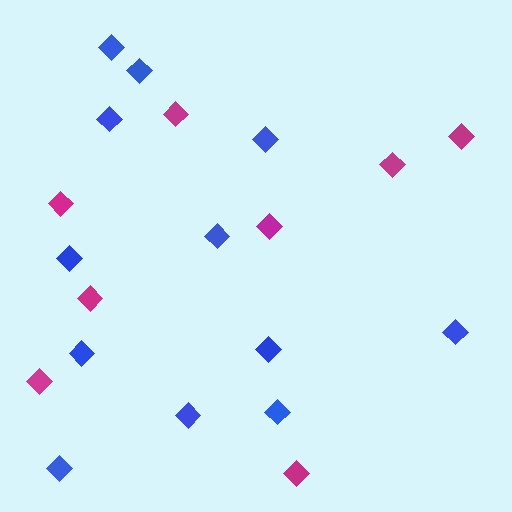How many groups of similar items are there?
There are 2 groups: one group of blue diamonds (12) and one group of magenta diamonds (8).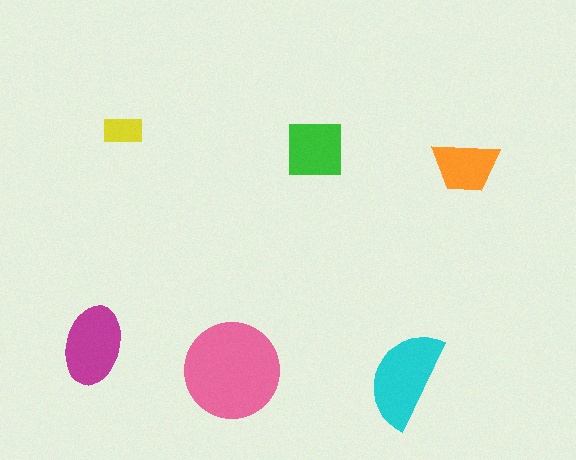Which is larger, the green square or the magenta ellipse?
The magenta ellipse.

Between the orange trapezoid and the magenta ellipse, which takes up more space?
The magenta ellipse.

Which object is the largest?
The pink circle.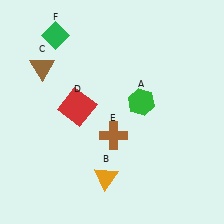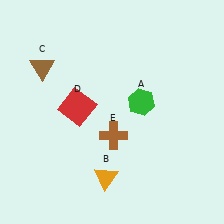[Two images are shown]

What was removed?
The green diamond (F) was removed in Image 2.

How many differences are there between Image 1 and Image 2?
There is 1 difference between the two images.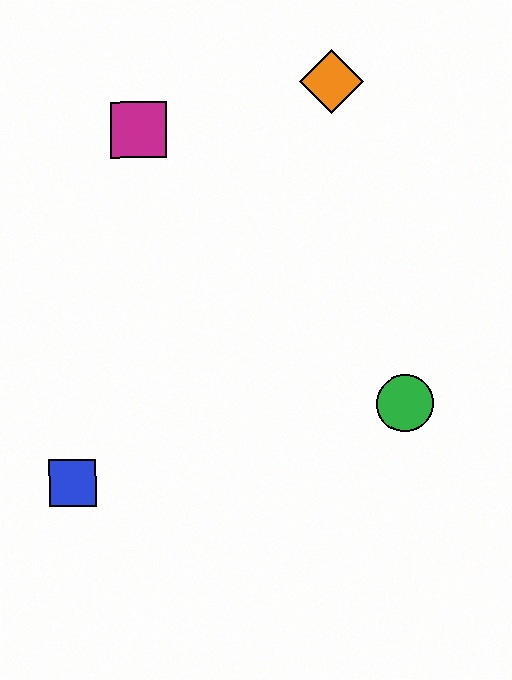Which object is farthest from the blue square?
The orange diamond is farthest from the blue square.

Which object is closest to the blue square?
The green circle is closest to the blue square.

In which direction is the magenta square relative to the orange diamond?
The magenta square is to the left of the orange diamond.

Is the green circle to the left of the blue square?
No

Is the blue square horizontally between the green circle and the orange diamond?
No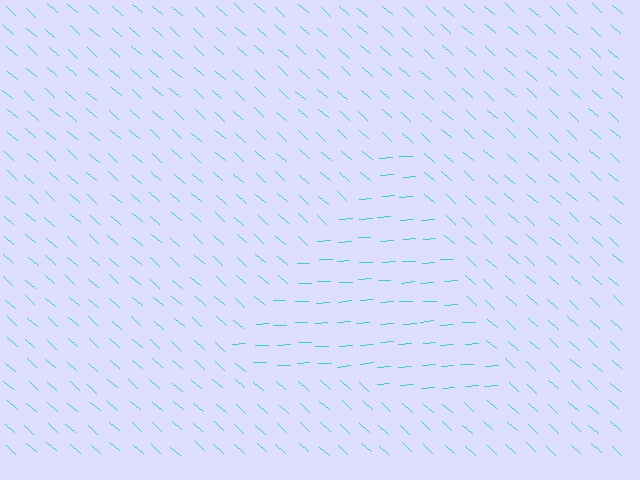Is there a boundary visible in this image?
Yes, there is a texture boundary formed by a change in line orientation.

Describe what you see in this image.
The image is filled with small cyan line segments. A triangle region in the image has lines oriented differently from the surrounding lines, creating a visible texture boundary.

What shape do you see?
I see a triangle.